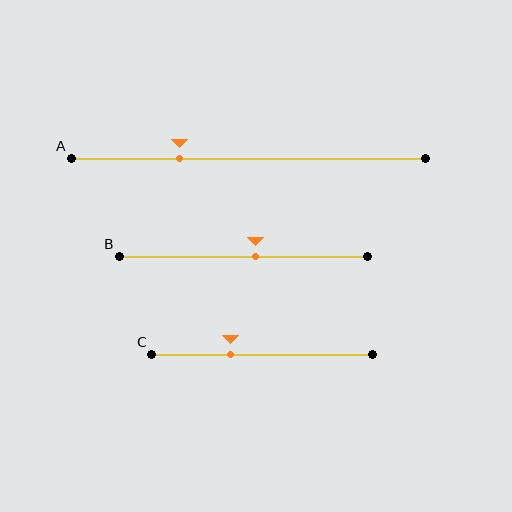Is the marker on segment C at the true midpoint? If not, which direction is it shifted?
No, the marker on segment C is shifted to the left by about 14% of the segment length.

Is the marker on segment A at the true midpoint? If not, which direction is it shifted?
No, the marker on segment A is shifted to the left by about 19% of the segment length.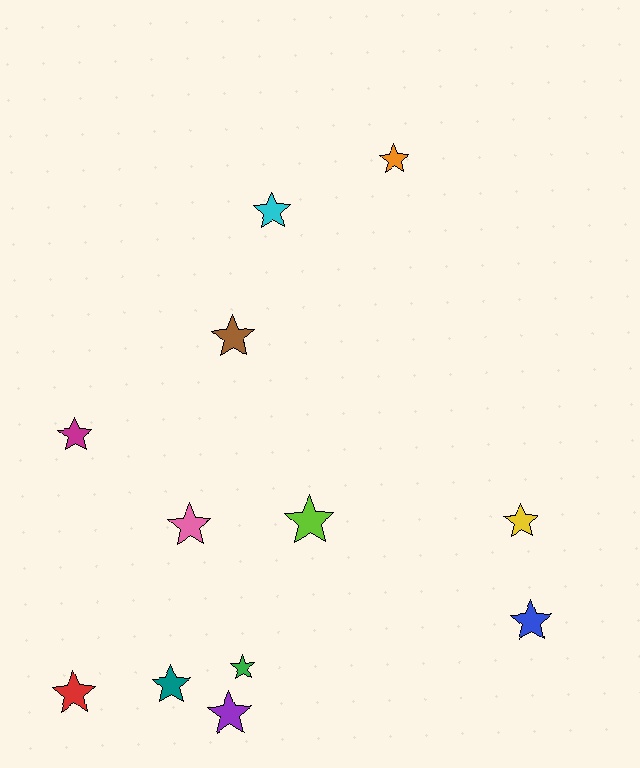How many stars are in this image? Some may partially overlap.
There are 12 stars.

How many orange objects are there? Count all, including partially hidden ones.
There is 1 orange object.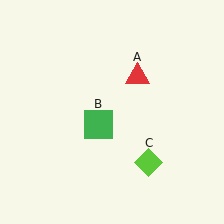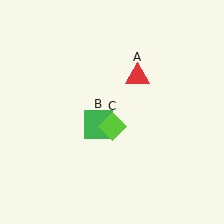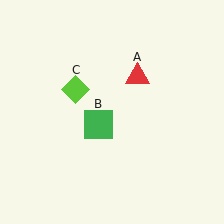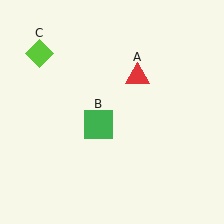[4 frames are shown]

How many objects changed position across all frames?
1 object changed position: lime diamond (object C).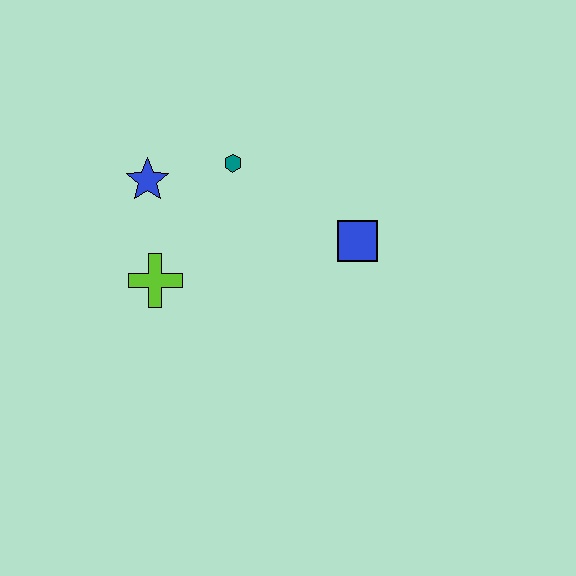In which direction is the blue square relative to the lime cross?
The blue square is to the right of the lime cross.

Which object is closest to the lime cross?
The blue star is closest to the lime cross.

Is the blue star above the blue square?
Yes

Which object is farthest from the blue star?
The blue square is farthest from the blue star.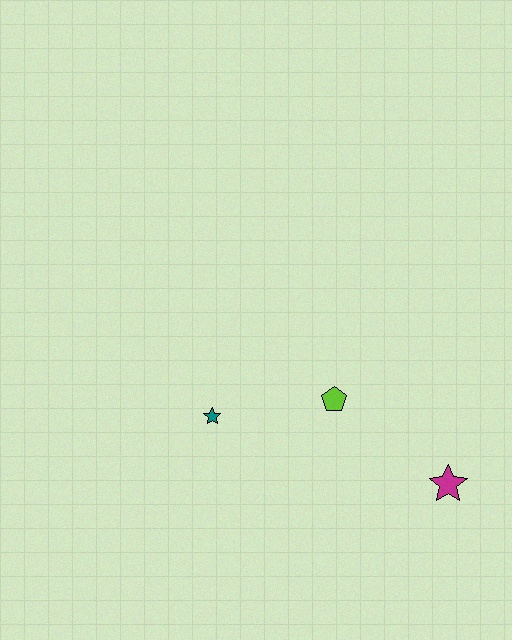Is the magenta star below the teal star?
Yes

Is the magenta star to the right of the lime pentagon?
Yes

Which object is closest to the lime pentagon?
The teal star is closest to the lime pentagon.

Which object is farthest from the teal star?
The magenta star is farthest from the teal star.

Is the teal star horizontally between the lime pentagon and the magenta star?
No